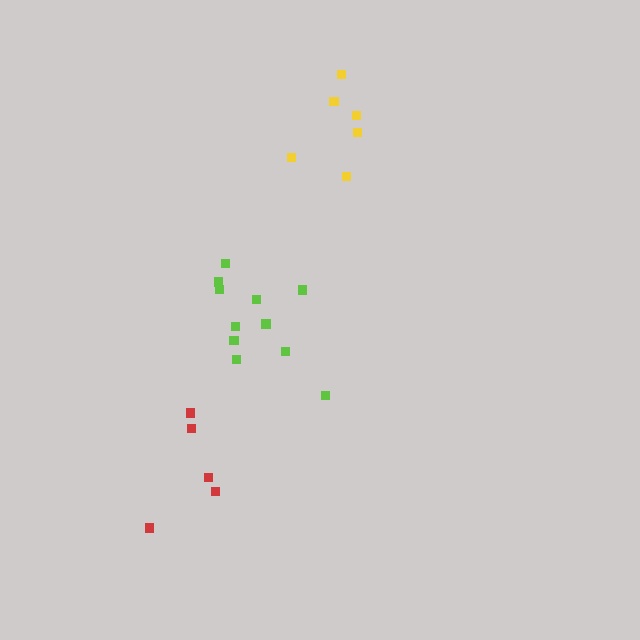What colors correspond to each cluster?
The clusters are colored: lime, red, yellow.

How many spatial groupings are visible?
There are 3 spatial groupings.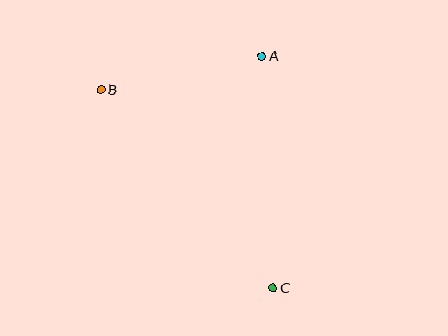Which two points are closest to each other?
Points A and B are closest to each other.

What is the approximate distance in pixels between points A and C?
The distance between A and C is approximately 232 pixels.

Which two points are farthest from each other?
Points B and C are farthest from each other.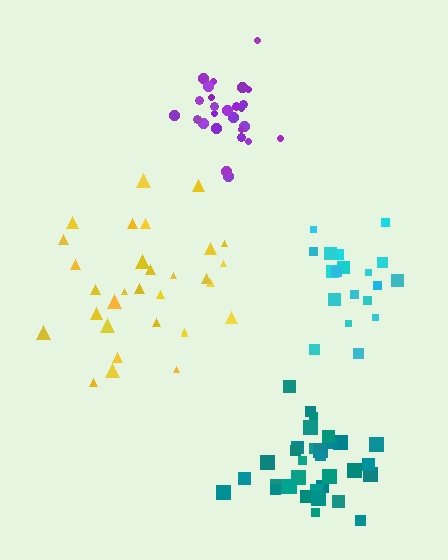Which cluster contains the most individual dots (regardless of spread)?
Teal (32).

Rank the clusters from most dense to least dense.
purple, teal, cyan, yellow.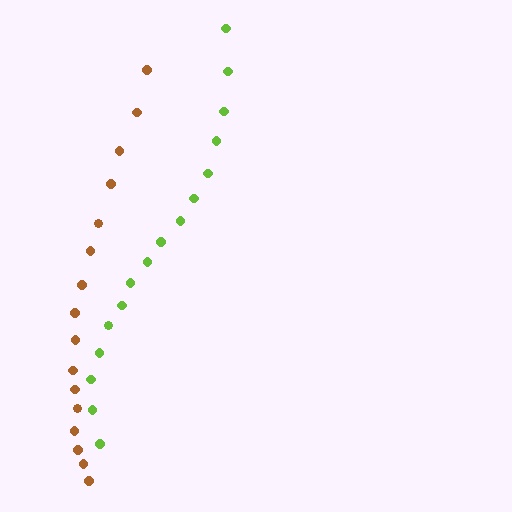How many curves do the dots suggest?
There are 2 distinct paths.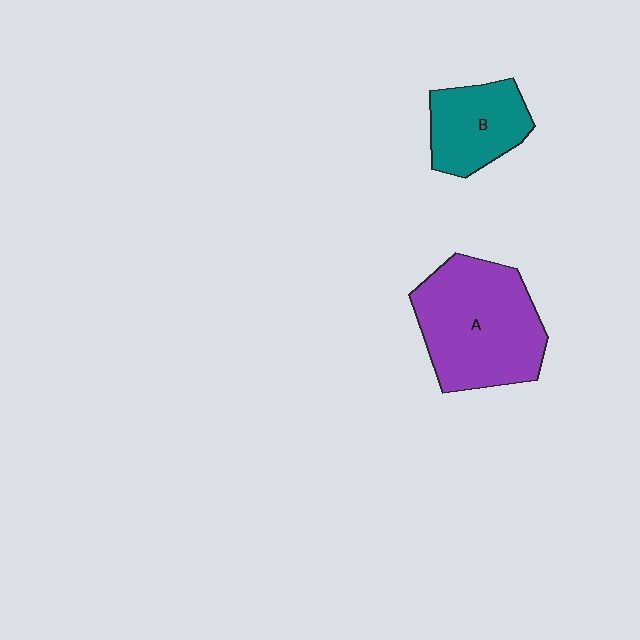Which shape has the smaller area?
Shape B (teal).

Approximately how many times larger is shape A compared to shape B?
Approximately 1.8 times.